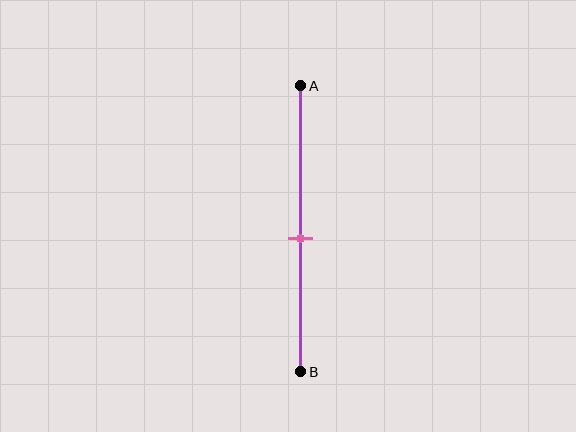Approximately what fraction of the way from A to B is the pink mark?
The pink mark is approximately 55% of the way from A to B.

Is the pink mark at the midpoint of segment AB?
No, the mark is at about 55% from A, not at the 50% midpoint.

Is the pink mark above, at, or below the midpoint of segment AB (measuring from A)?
The pink mark is below the midpoint of segment AB.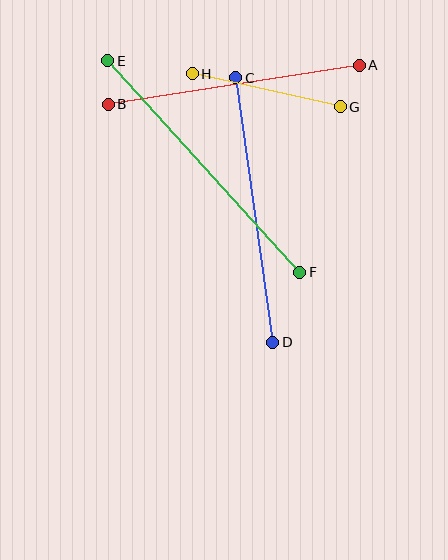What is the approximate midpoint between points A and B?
The midpoint is at approximately (234, 85) pixels.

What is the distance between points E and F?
The distance is approximately 285 pixels.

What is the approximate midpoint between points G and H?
The midpoint is at approximately (266, 90) pixels.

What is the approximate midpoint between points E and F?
The midpoint is at approximately (204, 166) pixels.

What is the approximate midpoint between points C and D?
The midpoint is at approximately (254, 210) pixels.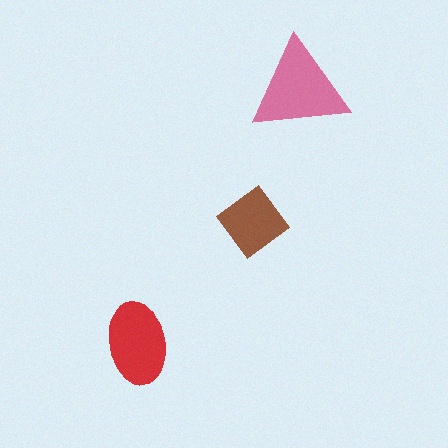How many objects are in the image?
There are 3 objects in the image.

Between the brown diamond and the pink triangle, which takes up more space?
The pink triangle.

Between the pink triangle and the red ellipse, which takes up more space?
The pink triangle.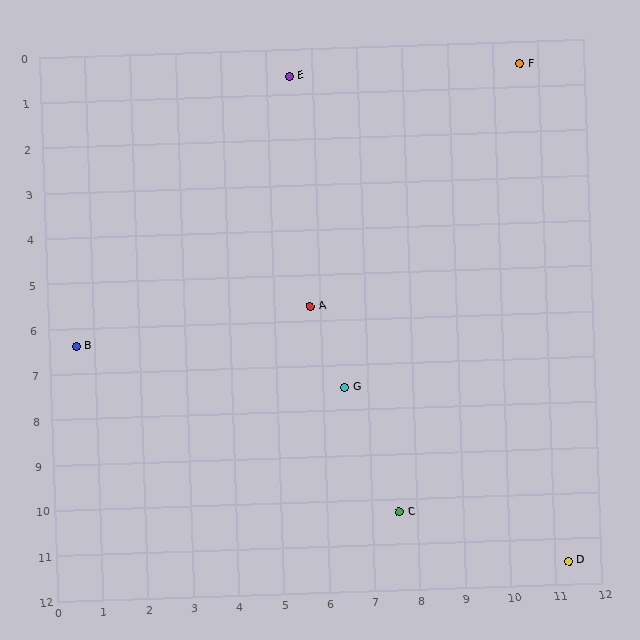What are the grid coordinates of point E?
Point E is at approximately (5.5, 0.6).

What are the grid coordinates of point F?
Point F is at approximately (10.6, 0.5).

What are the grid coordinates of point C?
Point C is at approximately (7.6, 10.3).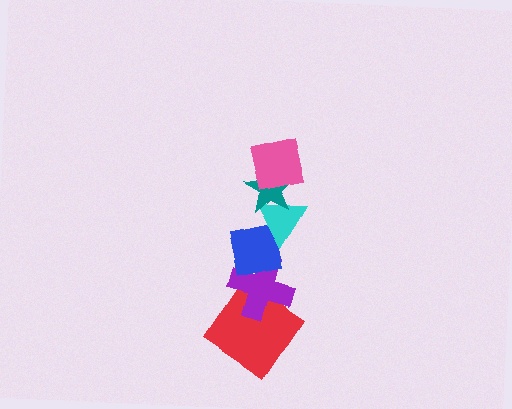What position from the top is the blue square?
The blue square is 4th from the top.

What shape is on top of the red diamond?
The purple cross is on top of the red diamond.